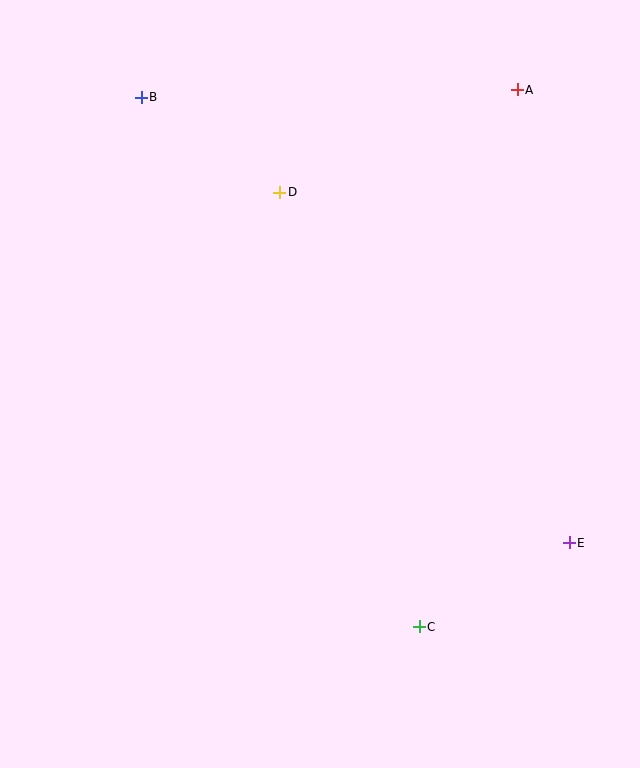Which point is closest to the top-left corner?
Point B is closest to the top-left corner.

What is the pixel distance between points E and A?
The distance between E and A is 456 pixels.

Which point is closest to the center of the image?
Point D at (280, 192) is closest to the center.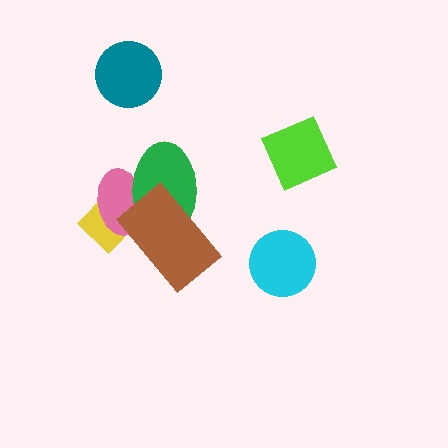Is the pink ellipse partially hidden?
Yes, it is partially covered by another shape.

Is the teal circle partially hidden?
No, no other shape covers it.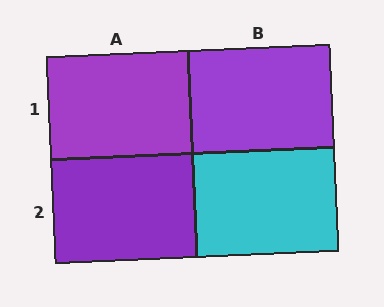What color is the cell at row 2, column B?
Cyan.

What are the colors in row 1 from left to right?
Purple, purple.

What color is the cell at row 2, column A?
Purple.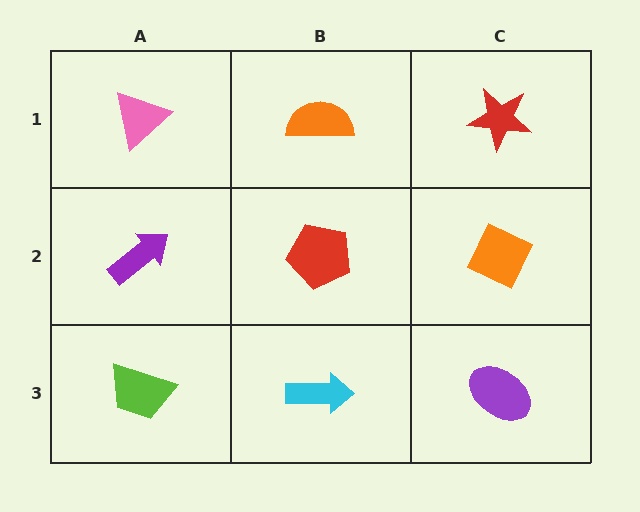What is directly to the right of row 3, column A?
A cyan arrow.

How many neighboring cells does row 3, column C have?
2.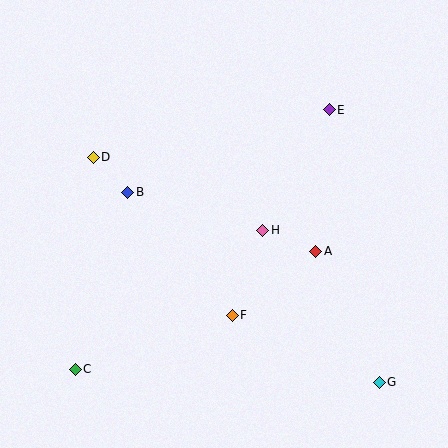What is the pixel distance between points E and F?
The distance between E and F is 227 pixels.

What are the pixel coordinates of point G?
Point G is at (379, 382).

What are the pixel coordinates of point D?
Point D is at (93, 157).